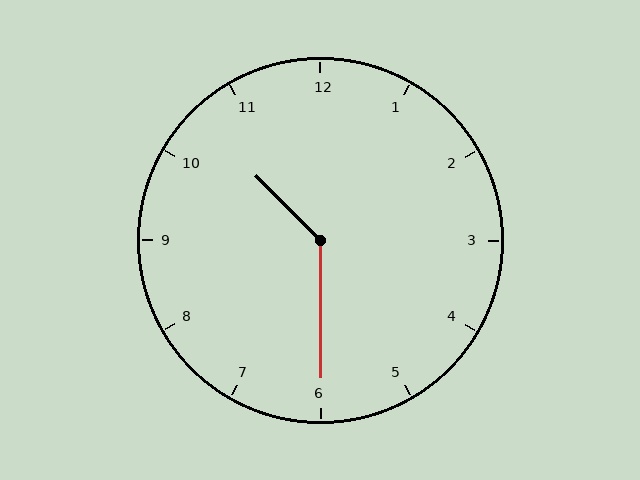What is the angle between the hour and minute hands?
Approximately 135 degrees.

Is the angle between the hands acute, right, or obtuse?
It is obtuse.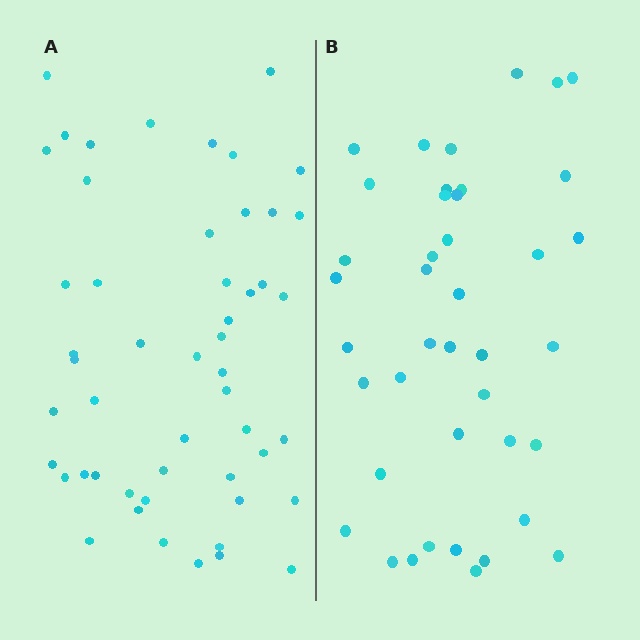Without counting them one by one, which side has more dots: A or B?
Region A (the left region) has more dots.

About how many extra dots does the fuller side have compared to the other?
Region A has roughly 10 or so more dots than region B.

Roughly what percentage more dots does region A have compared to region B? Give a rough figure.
About 25% more.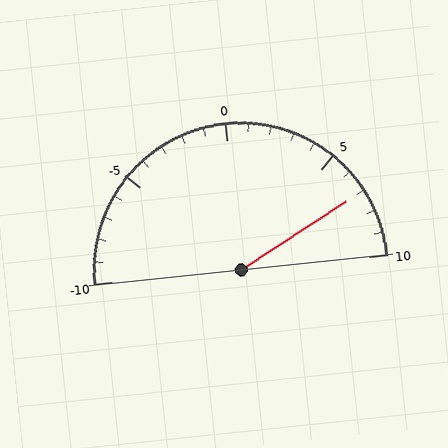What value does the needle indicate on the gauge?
The needle indicates approximately 7.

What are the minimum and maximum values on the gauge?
The gauge ranges from -10 to 10.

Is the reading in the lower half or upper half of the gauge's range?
The reading is in the upper half of the range (-10 to 10).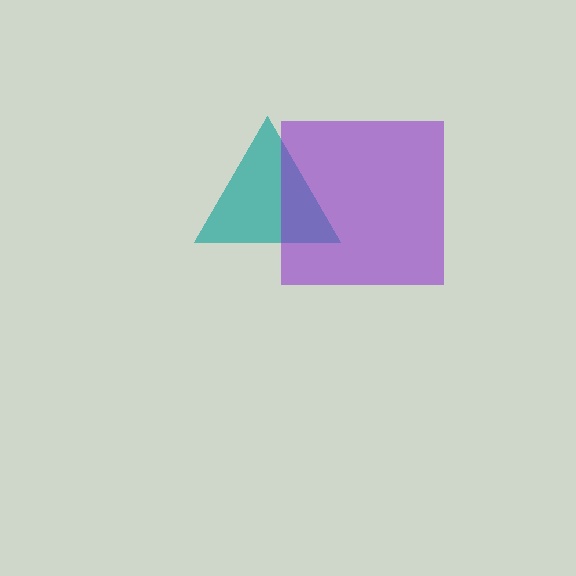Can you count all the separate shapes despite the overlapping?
Yes, there are 2 separate shapes.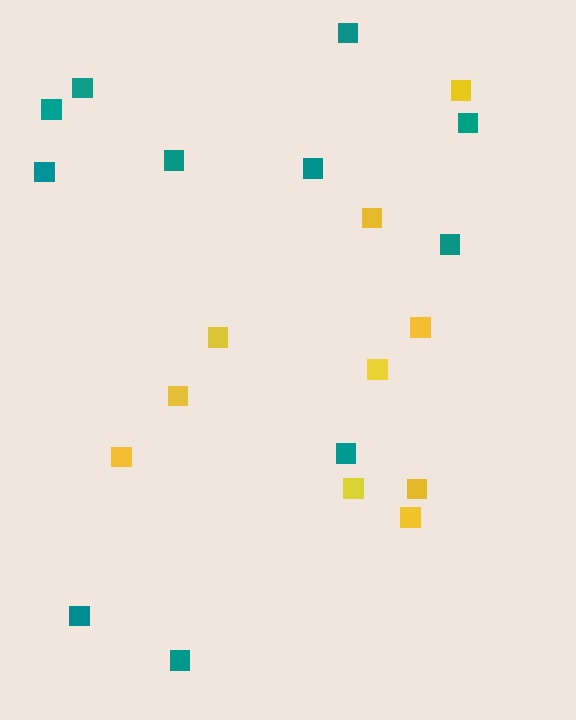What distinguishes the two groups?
There are 2 groups: one group of yellow squares (10) and one group of teal squares (11).